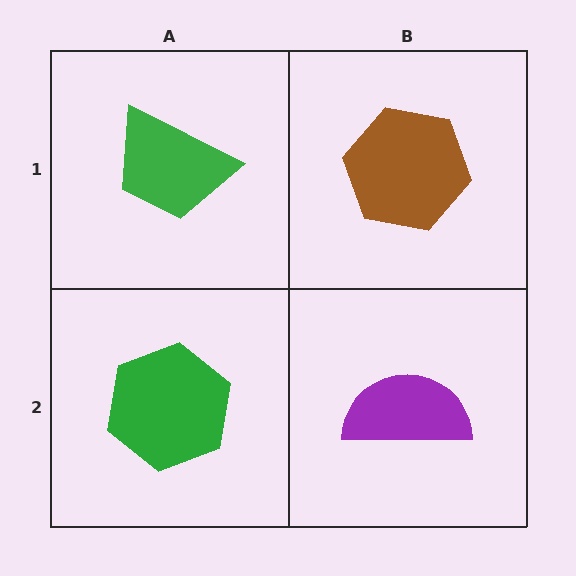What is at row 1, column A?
A green trapezoid.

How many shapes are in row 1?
2 shapes.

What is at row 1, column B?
A brown hexagon.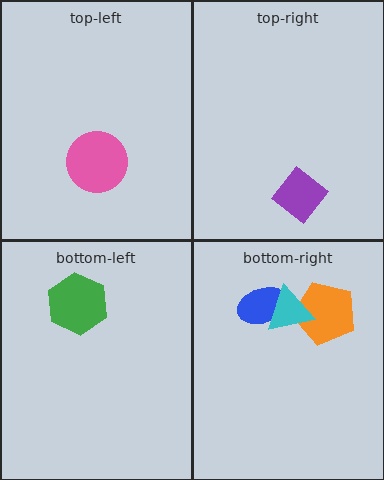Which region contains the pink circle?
The top-left region.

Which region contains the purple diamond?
The top-right region.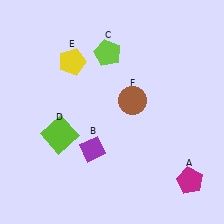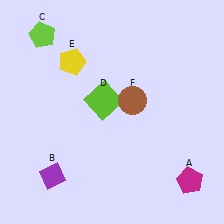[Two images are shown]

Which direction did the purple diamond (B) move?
The purple diamond (B) moved left.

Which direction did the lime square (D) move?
The lime square (D) moved right.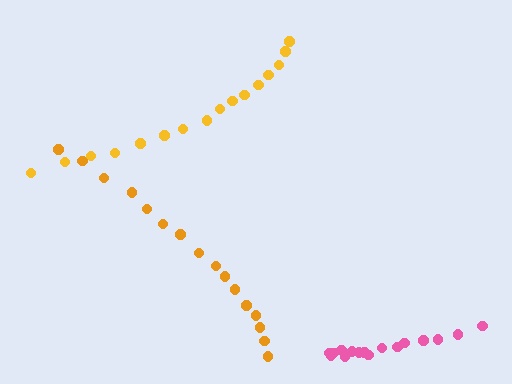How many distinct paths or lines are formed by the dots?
There are 3 distinct paths.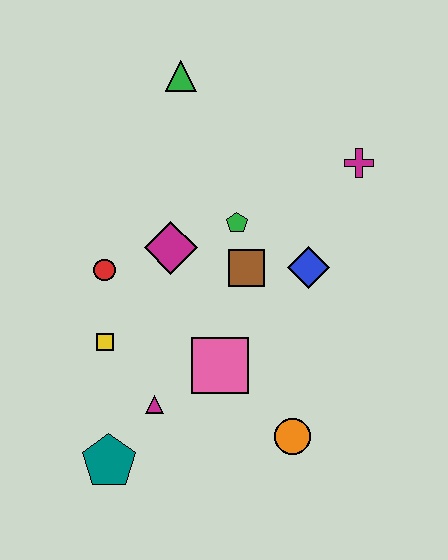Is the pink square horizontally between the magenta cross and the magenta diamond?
Yes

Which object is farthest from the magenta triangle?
The green triangle is farthest from the magenta triangle.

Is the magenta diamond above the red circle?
Yes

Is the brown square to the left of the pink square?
No